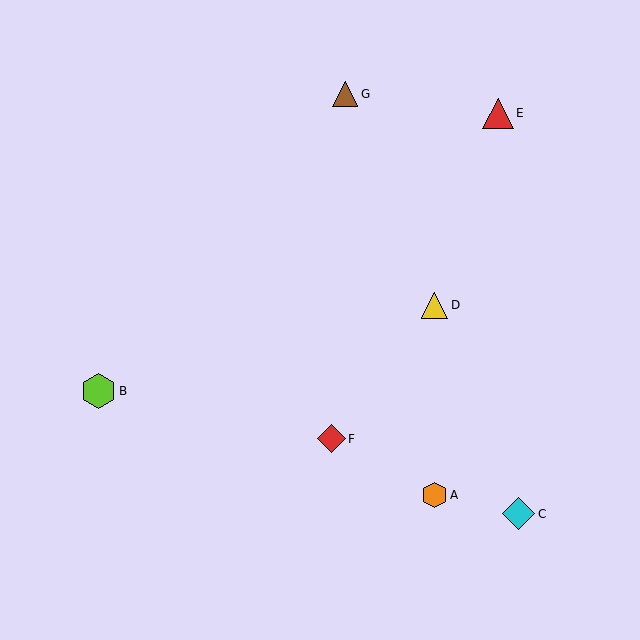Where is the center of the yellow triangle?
The center of the yellow triangle is at (434, 305).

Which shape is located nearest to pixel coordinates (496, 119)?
The red triangle (labeled E) at (498, 113) is nearest to that location.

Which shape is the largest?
The lime hexagon (labeled B) is the largest.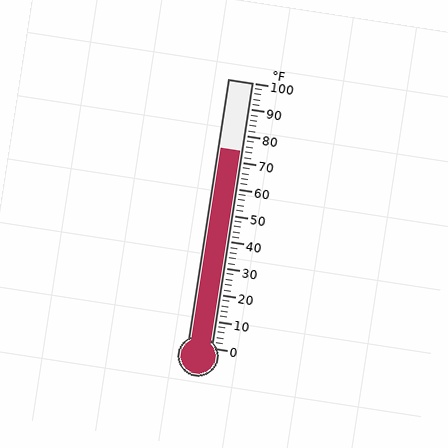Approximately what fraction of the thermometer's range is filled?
The thermometer is filled to approximately 75% of its range.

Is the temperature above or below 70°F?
The temperature is above 70°F.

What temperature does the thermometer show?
The thermometer shows approximately 74°F.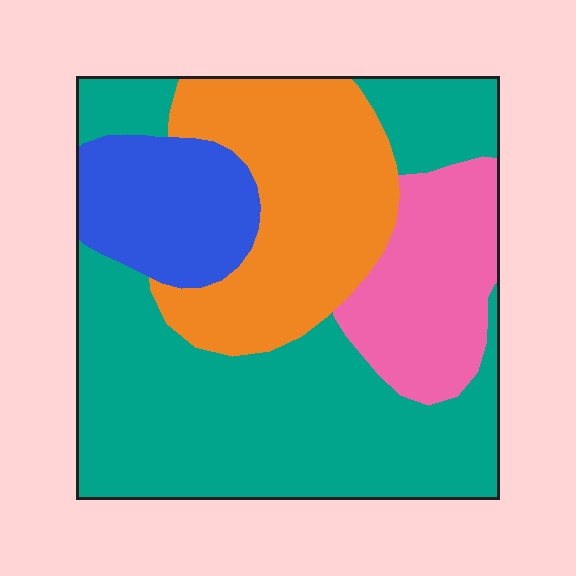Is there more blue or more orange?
Orange.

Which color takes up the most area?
Teal, at roughly 50%.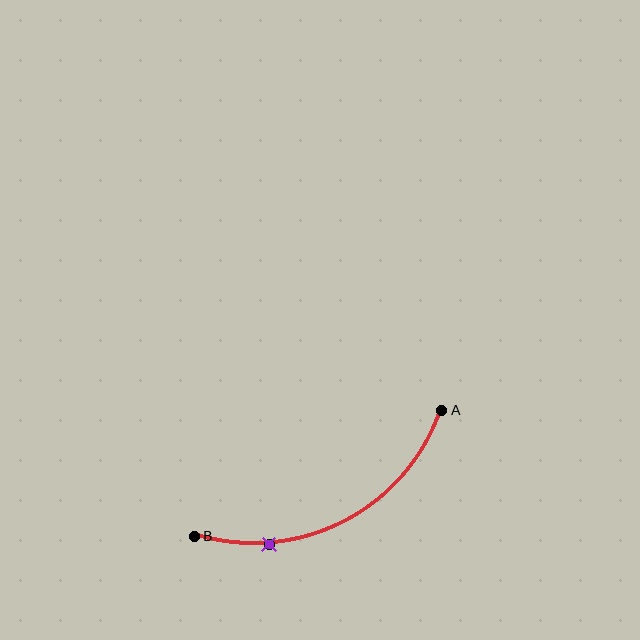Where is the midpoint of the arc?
The arc midpoint is the point on the curve farthest from the straight line joining A and B. It sits below that line.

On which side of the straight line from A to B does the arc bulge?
The arc bulges below the straight line connecting A and B.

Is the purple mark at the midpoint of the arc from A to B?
No. The purple mark lies on the arc but is closer to endpoint B. The arc midpoint would be at the point on the curve equidistant along the arc from both A and B.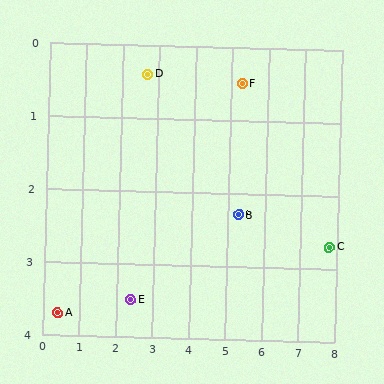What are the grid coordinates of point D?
Point D is at approximately (2.7, 0.4).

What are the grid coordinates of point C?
Point C is at approximately (7.8, 2.7).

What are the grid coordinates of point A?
Point A is at approximately (0.4, 3.7).